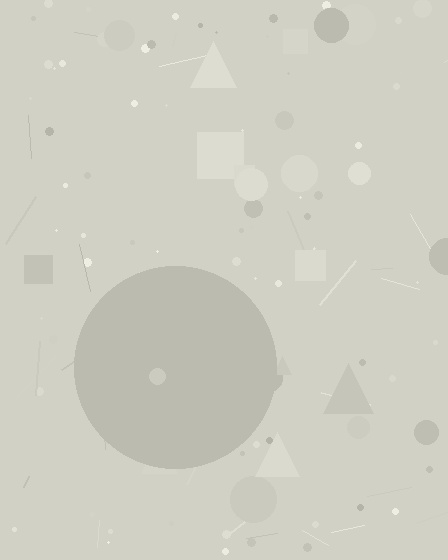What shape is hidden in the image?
A circle is hidden in the image.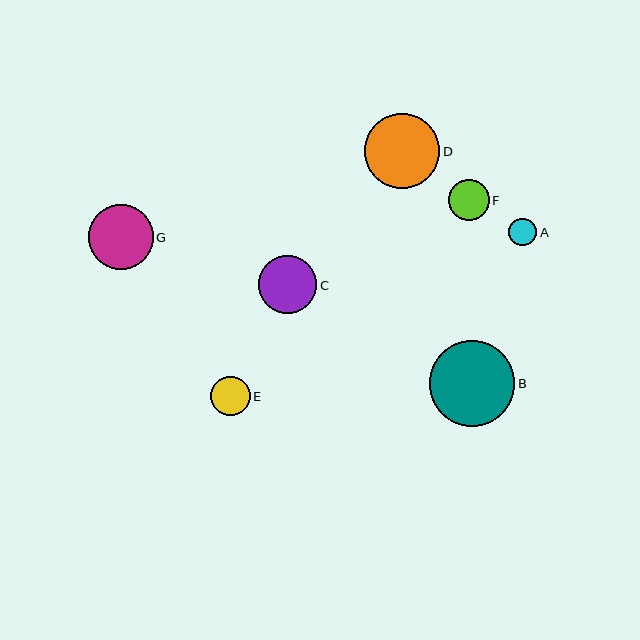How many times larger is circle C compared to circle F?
Circle C is approximately 1.5 times the size of circle F.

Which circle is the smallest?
Circle A is the smallest with a size of approximately 28 pixels.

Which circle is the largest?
Circle B is the largest with a size of approximately 85 pixels.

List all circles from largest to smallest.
From largest to smallest: B, D, G, C, F, E, A.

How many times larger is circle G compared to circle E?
Circle G is approximately 1.6 times the size of circle E.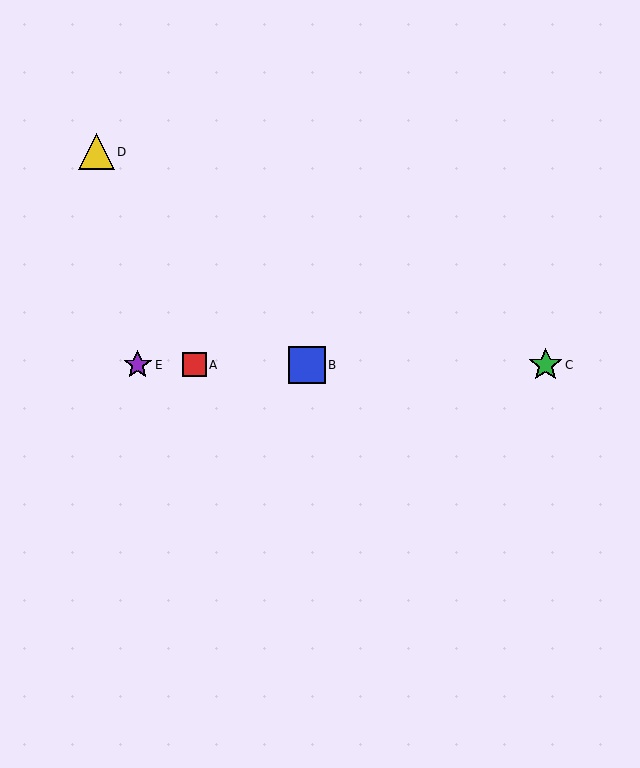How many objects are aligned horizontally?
4 objects (A, B, C, E) are aligned horizontally.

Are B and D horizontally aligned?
No, B is at y≈365 and D is at y≈152.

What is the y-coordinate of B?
Object B is at y≈365.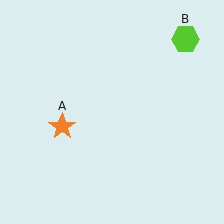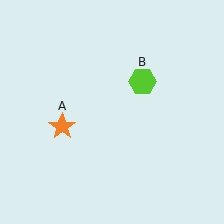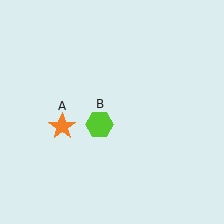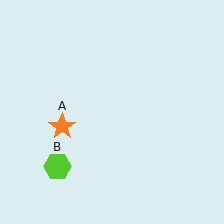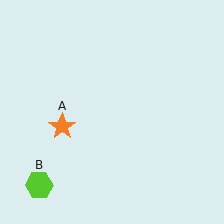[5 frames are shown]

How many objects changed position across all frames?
1 object changed position: lime hexagon (object B).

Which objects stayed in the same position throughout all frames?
Orange star (object A) remained stationary.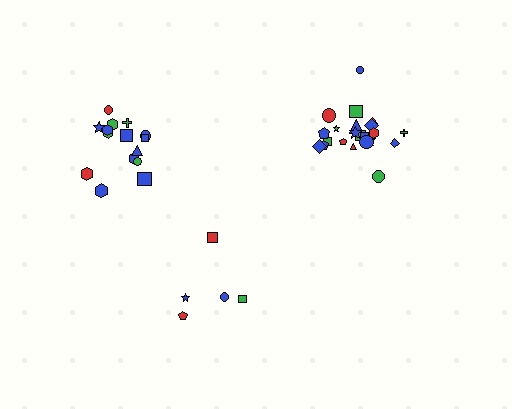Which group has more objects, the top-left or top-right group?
The top-right group.